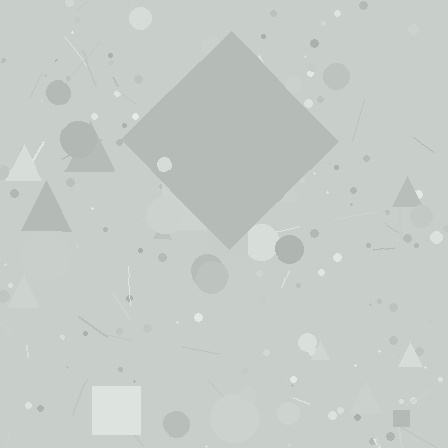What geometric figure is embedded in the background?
A diamond is embedded in the background.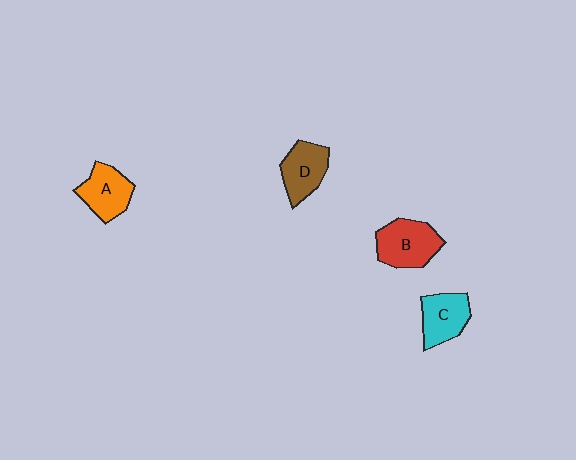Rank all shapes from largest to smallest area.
From largest to smallest: B (red), A (orange), D (brown), C (cyan).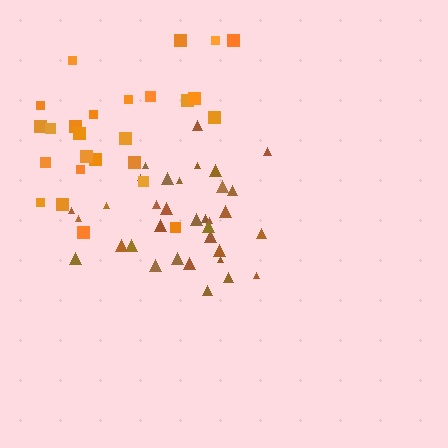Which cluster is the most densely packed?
Brown.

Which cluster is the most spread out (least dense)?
Orange.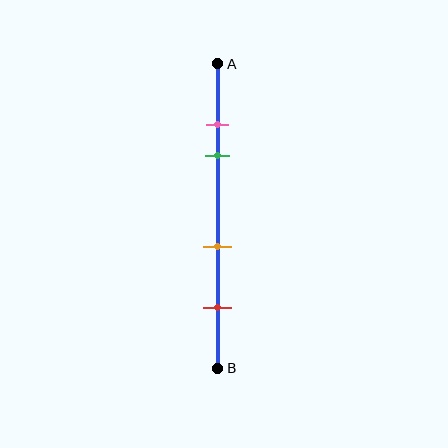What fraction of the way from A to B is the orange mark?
The orange mark is approximately 60% (0.6) of the way from A to B.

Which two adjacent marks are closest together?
The pink and green marks are the closest adjacent pair.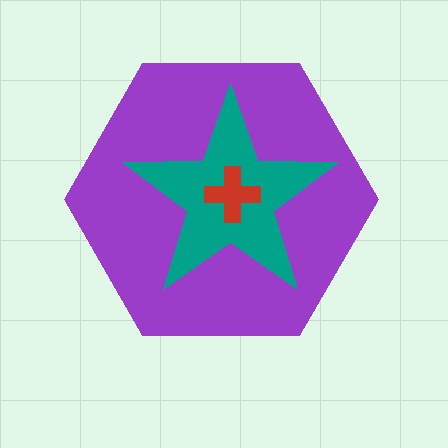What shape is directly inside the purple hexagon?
The teal star.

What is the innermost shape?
The red cross.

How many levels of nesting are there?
3.